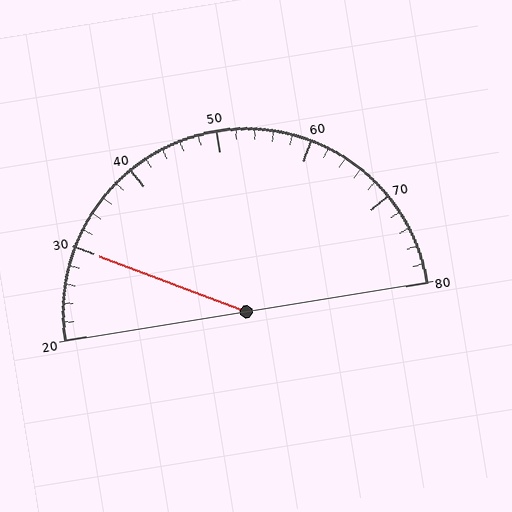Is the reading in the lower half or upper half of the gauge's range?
The reading is in the lower half of the range (20 to 80).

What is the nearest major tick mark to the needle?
The nearest major tick mark is 30.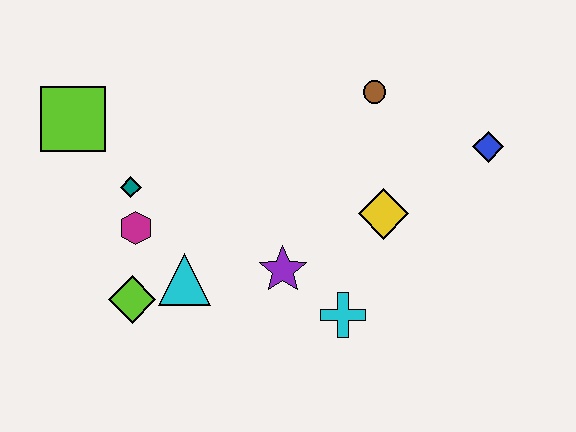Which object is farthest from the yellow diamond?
The lime square is farthest from the yellow diamond.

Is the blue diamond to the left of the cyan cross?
No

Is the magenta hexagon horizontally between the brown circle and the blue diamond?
No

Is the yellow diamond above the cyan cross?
Yes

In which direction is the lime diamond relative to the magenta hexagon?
The lime diamond is below the magenta hexagon.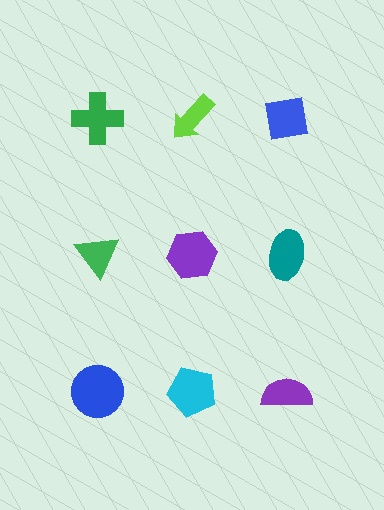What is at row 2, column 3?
A teal ellipse.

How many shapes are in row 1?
3 shapes.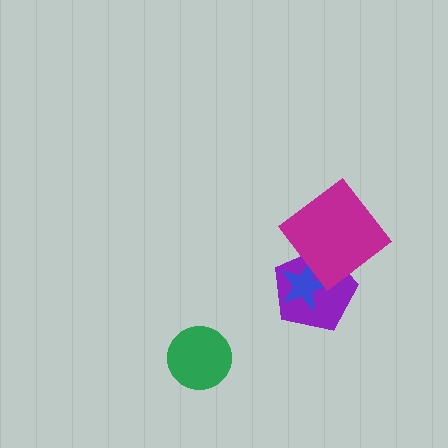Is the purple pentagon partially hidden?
Yes, it is partially covered by another shape.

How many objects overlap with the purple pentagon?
2 objects overlap with the purple pentagon.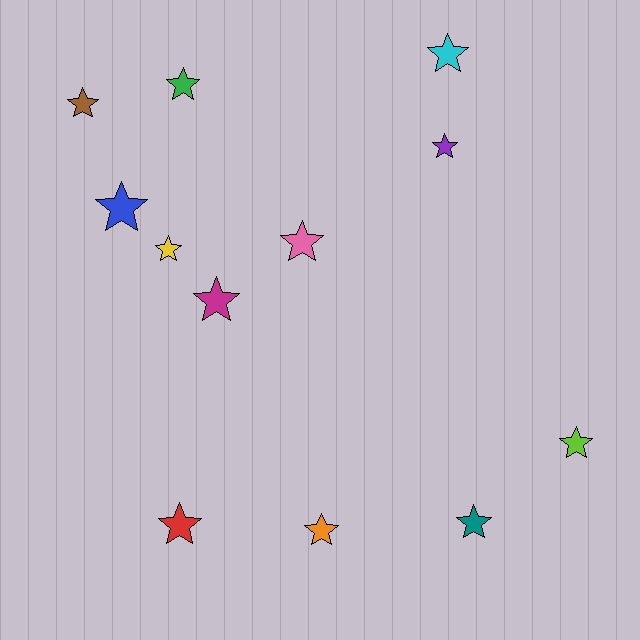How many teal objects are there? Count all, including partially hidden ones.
There is 1 teal object.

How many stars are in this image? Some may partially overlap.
There are 12 stars.